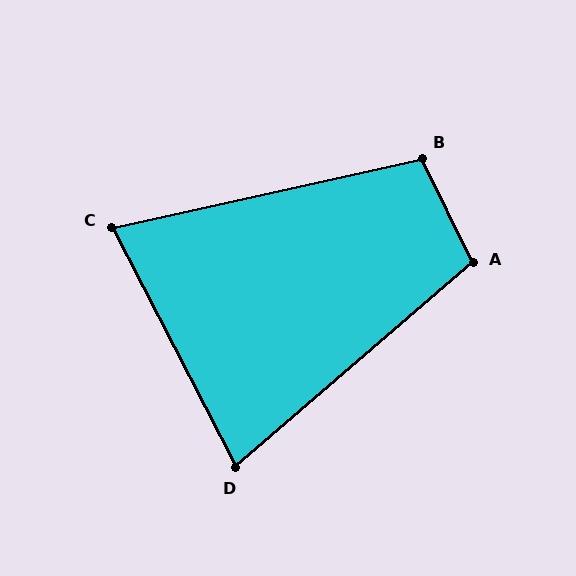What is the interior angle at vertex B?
Approximately 103 degrees (obtuse).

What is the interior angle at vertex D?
Approximately 77 degrees (acute).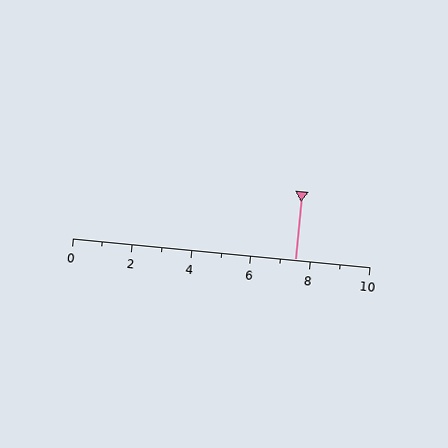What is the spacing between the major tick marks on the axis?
The major ticks are spaced 2 apart.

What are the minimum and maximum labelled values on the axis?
The axis runs from 0 to 10.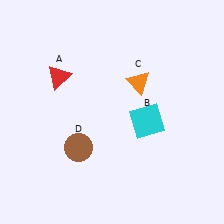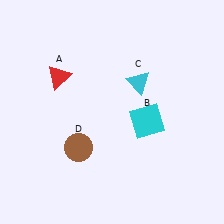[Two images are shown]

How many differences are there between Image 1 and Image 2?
There is 1 difference between the two images.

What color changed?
The triangle (C) changed from orange in Image 1 to cyan in Image 2.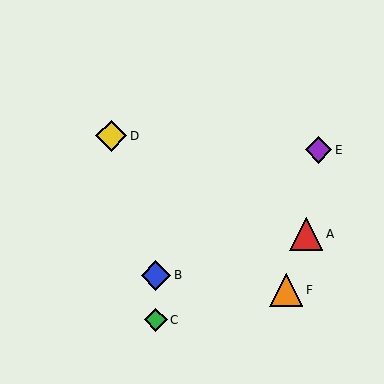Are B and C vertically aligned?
Yes, both are at x≈156.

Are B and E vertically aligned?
No, B is at x≈156 and E is at x≈319.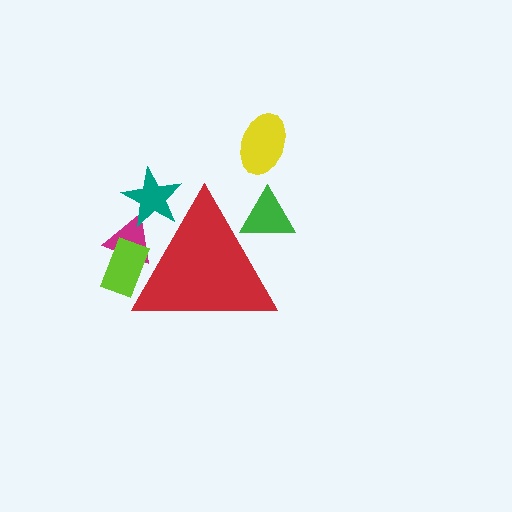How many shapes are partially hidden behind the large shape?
4 shapes are partially hidden.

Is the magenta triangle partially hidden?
Yes, the magenta triangle is partially hidden behind the red triangle.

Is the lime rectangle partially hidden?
Yes, the lime rectangle is partially hidden behind the red triangle.